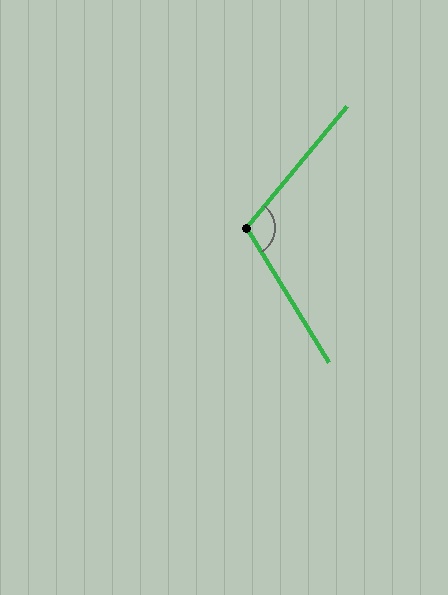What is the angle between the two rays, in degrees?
Approximately 109 degrees.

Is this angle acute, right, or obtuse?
It is obtuse.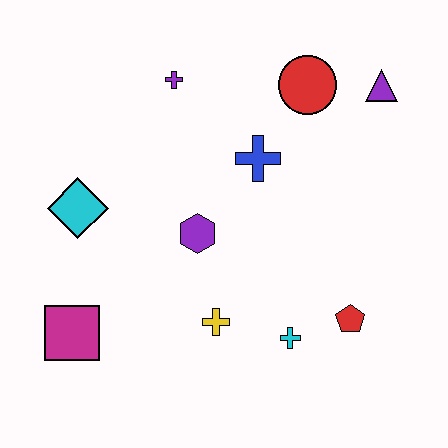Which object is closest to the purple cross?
The blue cross is closest to the purple cross.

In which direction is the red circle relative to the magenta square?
The red circle is above the magenta square.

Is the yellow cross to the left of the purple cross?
No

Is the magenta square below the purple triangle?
Yes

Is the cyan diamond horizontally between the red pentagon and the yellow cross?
No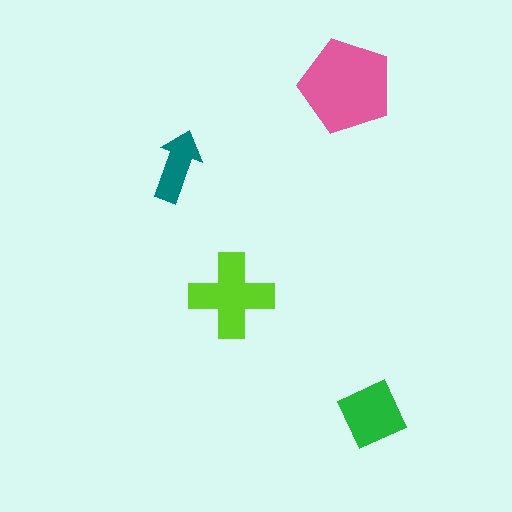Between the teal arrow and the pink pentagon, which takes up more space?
The pink pentagon.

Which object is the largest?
The pink pentagon.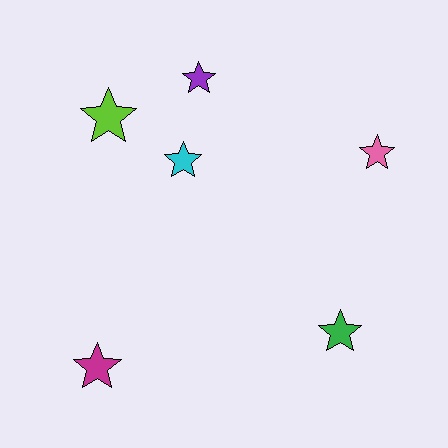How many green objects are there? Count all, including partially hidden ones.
There is 1 green object.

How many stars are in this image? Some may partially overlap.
There are 6 stars.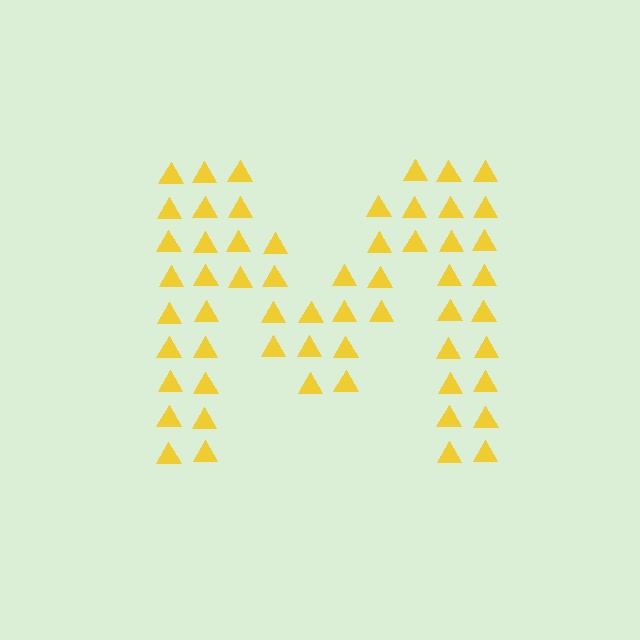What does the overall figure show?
The overall figure shows the letter M.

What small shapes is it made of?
It is made of small triangles.